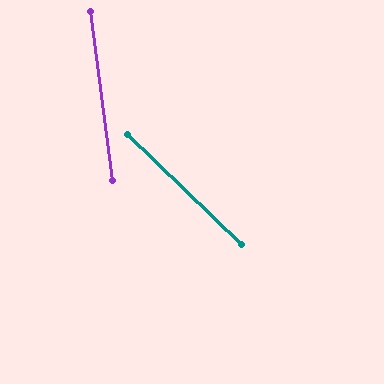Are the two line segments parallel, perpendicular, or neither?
Neither parallel nor perpendicular — they differ by about 39°.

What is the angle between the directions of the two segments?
Approximately 39 degrees.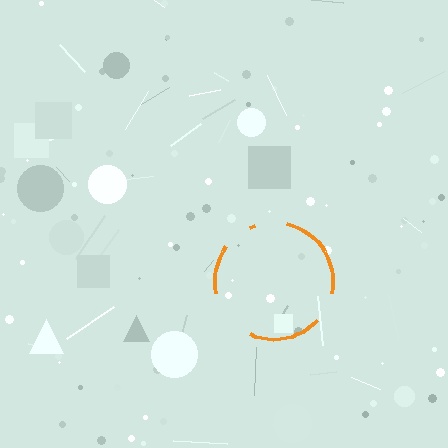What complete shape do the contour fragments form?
The contour fragments form a circle.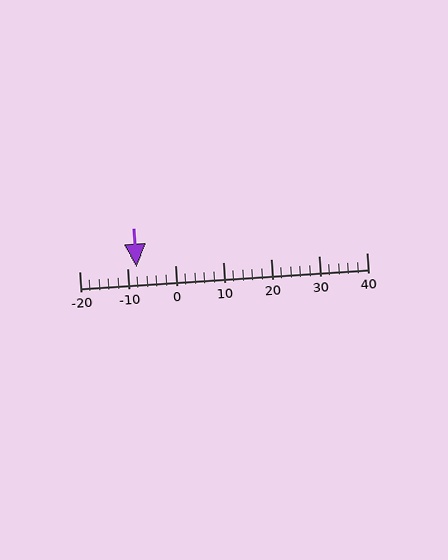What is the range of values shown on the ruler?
The ruler shows values from -20 to 40.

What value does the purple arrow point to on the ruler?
The purple arrow points to approximately -8.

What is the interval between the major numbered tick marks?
The major tick marks are spaced 10 units apart.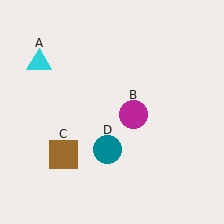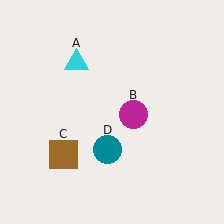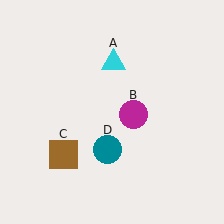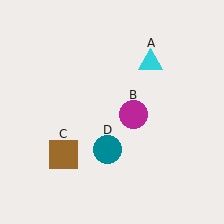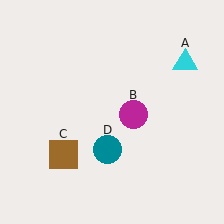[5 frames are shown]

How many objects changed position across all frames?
1 object changed position: cyan triangle (object A).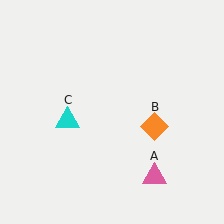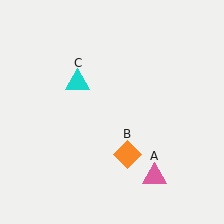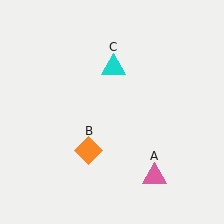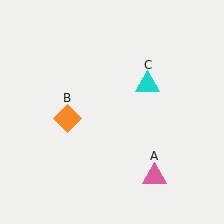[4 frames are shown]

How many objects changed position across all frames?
2 objects changed position: orange diamond (object B), cyan triangle (object C).